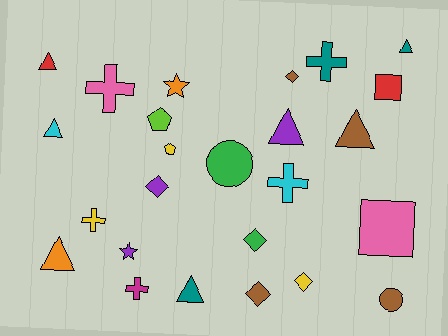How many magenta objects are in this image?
There is 1 magenta object.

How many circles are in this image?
There are 2 circles.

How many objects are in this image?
There are 25 objects.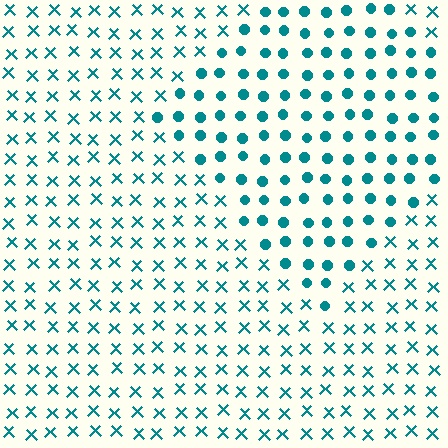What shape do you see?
I see a diamond.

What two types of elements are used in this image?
The image uses circles inside the diamond region and X marks outside it.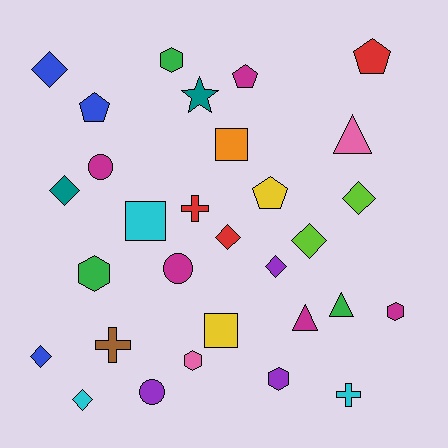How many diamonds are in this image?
There are 8 diamonds.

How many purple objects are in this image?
There are 3 purple objects.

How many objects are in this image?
There are 30 objects.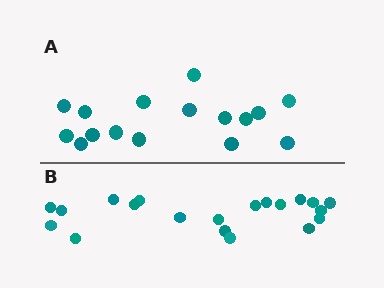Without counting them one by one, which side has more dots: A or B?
Region B (the bottom region) has more dots.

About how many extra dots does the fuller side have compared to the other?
Region B has about 4 more dots than region A.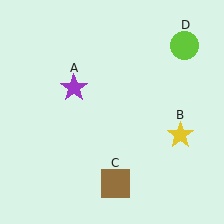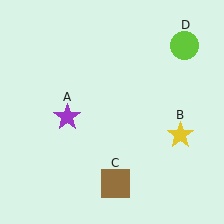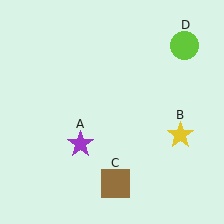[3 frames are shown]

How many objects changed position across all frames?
1 object changed position: purple star (object A).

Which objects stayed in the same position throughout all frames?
Yellow star (object B) and brown square (object C) and lime circle (object D) remained stationary.